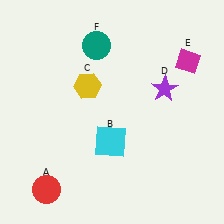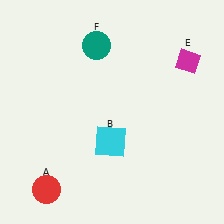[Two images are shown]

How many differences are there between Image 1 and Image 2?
There are 2 differences between the two images.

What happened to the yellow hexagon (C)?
The yellow hexagon (C) was removed in Image 2. It was in the top-left area of Image 1.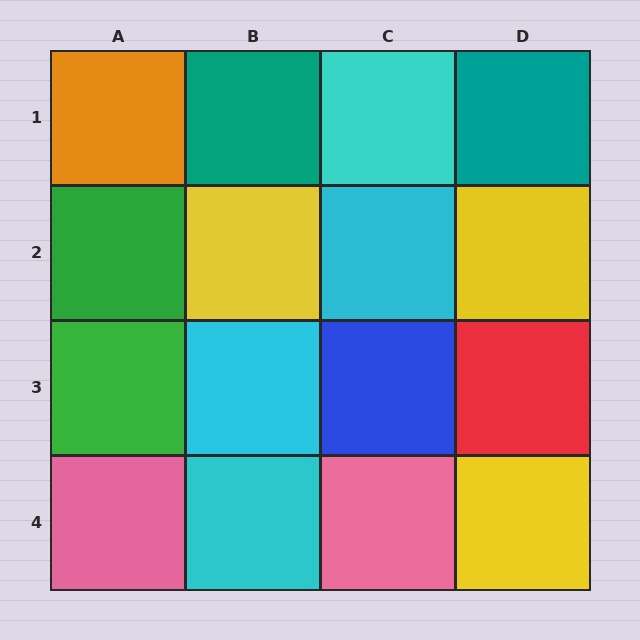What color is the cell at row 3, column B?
Cyan.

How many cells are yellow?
3 cells are yellow.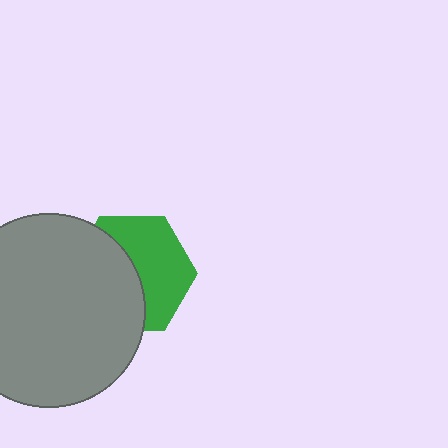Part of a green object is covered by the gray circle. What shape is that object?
It is a hexagon.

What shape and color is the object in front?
The object in front is a gray circle.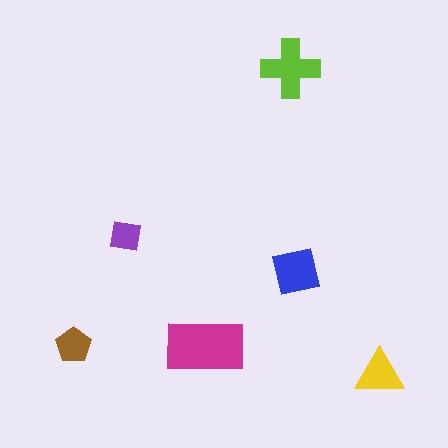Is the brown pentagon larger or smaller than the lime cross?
Smaller.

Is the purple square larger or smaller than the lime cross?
Smaller.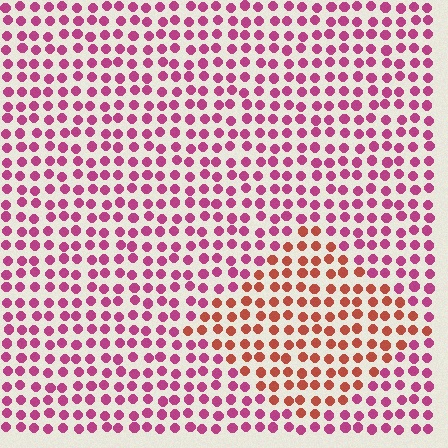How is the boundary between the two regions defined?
The boundary is defined purely by a slight shift in hue (about 42 degrees). Spacing, size, and orientation are identical on both sides.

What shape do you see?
I see a diamond.